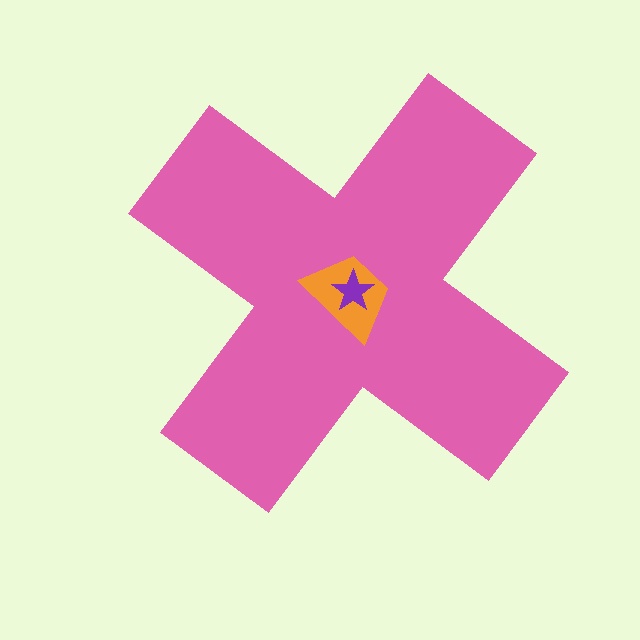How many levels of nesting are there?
3.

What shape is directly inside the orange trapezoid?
The purple star.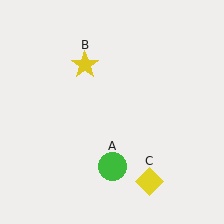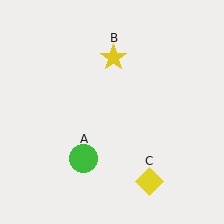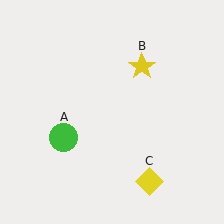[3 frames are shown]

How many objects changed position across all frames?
2 objects changed position: green circle (object A), yellow star (object B).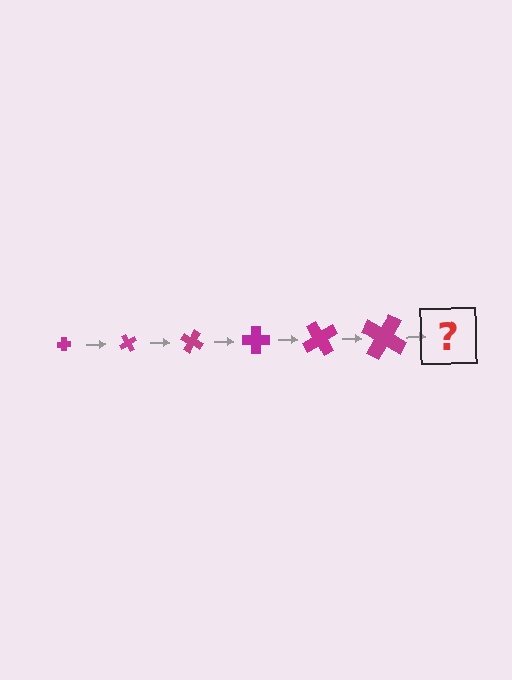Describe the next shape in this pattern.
It should be a cross, larger than the previous one and rotated 360 degrees from the start.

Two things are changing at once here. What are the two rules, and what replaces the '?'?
The two rules are that the cross grows larger each step and it rotates 60 degrees each step. The '?' should be a cross, larger than the previous one and rotated 360 degrees from the start.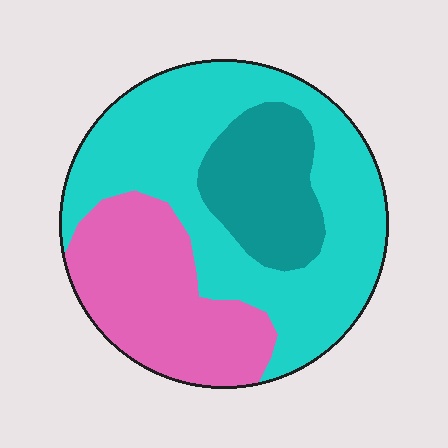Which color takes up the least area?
Teal, at roughly 20%.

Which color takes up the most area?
Cyan, at roughly 55%.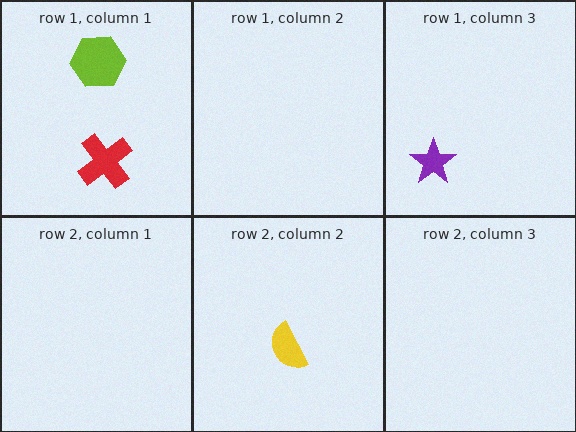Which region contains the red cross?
The row 1, column 1 region.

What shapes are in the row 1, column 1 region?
The lime hexagon, the red cross.